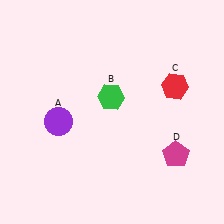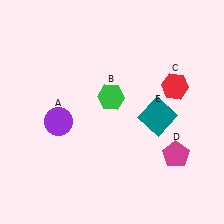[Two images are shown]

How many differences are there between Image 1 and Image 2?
There is 1 difference between the two images.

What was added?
A teal square (E) was added in Image 2.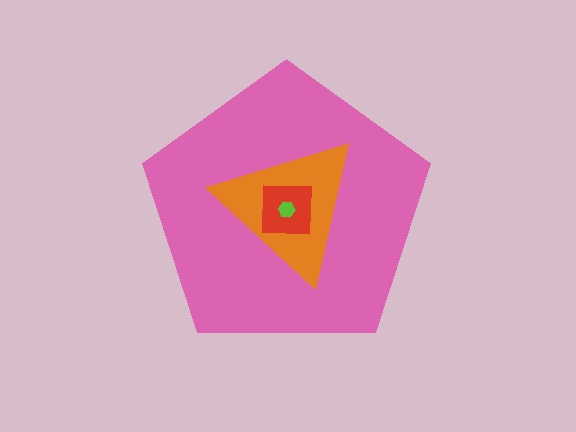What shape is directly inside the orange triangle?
The red square.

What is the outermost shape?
The pink pentagon.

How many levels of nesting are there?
4.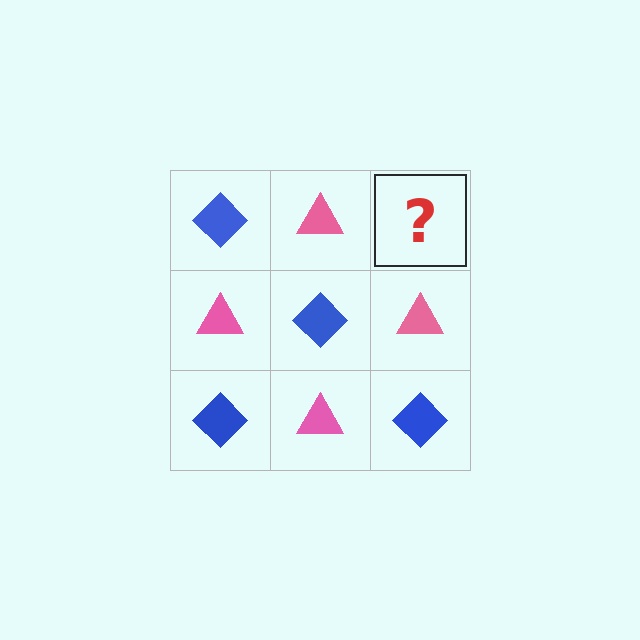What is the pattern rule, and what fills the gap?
The rule is that it alternates blue diamond and pink triangle in a checkerboard pattern. The gap should be filled with a blue diamond.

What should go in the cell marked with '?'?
The missing cell should contain a blue diamond.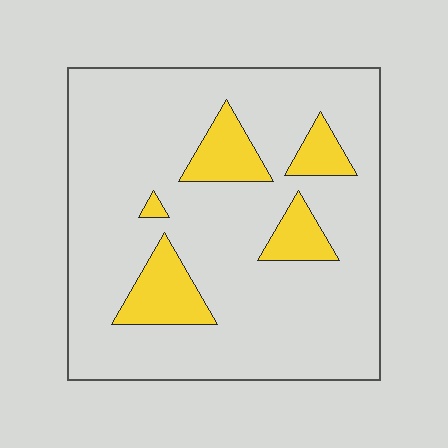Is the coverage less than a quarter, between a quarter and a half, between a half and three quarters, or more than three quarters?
Less than a quarter.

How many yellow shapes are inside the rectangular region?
5.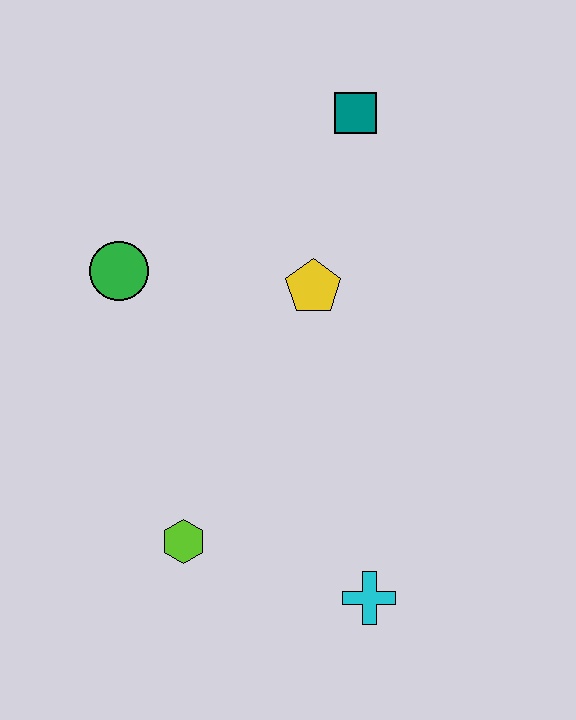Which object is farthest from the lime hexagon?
The teal square is farthest from the lime hexagon.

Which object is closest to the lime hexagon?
The cyan cross is closest to the lime hexagon.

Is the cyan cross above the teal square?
No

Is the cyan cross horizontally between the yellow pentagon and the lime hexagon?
No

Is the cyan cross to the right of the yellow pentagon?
Yes